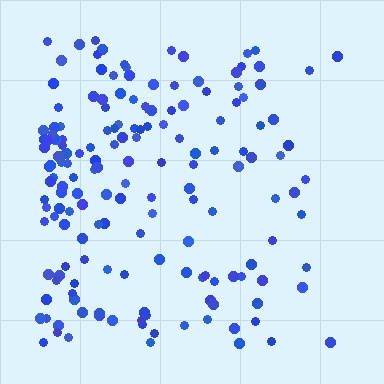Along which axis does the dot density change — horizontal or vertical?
Horizontal.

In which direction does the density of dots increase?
From right to left, with the left side densest.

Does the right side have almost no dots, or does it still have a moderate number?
Still a moderate number, just noticeably fewer than the left.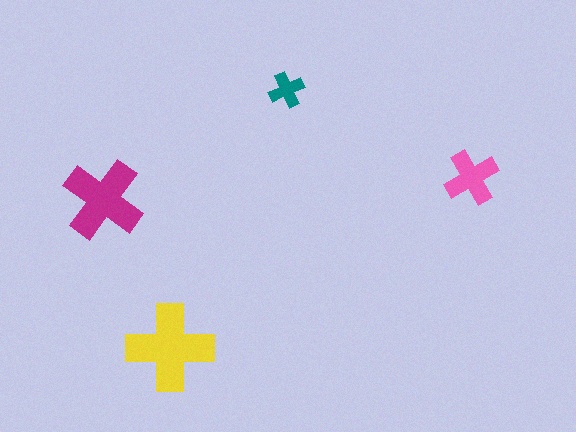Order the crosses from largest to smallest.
the yellow one, the magenta one, the pink one, the teal one.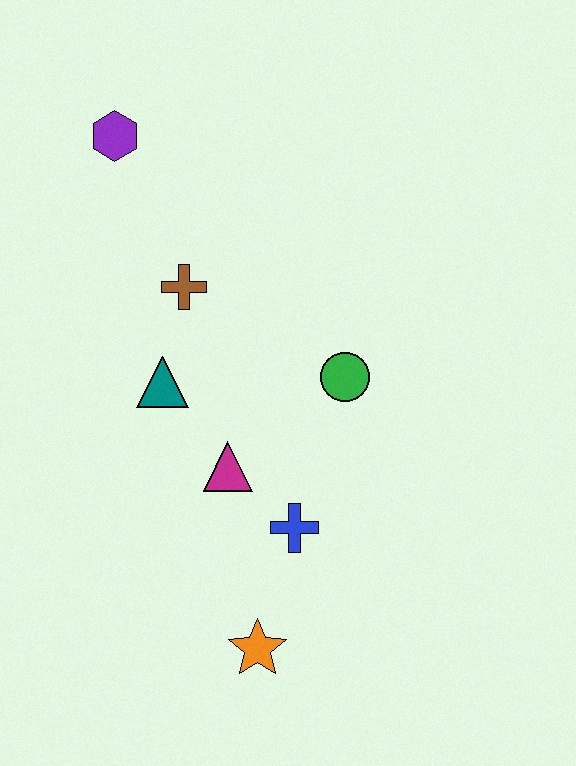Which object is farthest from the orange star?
The purple hexagon is farthest from the orange star.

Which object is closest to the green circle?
The magenta triangle is closest to the green circle.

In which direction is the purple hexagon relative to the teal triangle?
The purple hexagon is above the teal triangle.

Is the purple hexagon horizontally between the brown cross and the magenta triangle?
No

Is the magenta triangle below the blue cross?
No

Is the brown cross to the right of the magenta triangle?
No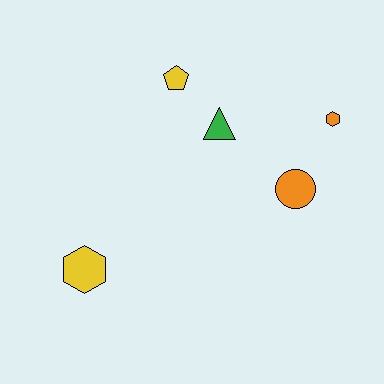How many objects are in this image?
There are 5 objects.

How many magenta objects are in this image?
There are no magenta objects.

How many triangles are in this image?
There is 1 triangle.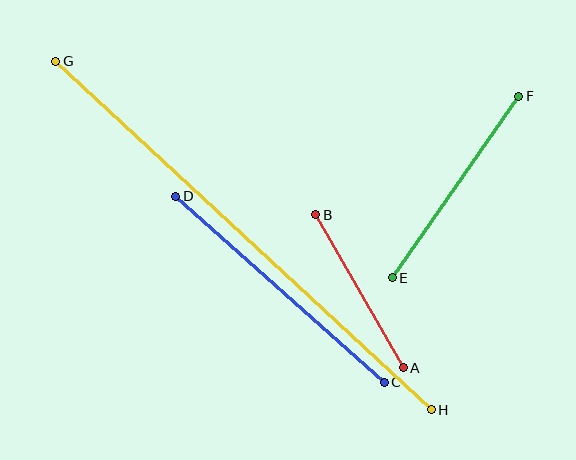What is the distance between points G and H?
The distance is approximately 512 pixels.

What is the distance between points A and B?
The distance is approximately 176 pixels.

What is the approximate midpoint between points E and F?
The midpoint is at approximately (456, 187) pixels.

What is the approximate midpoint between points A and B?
The midpoint is at approximately (360, 291) pixels.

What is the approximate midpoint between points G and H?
The midpoint is at approximately (244, 235) pixels.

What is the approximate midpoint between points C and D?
The midpoint is at approximately (280, 289) pixels.